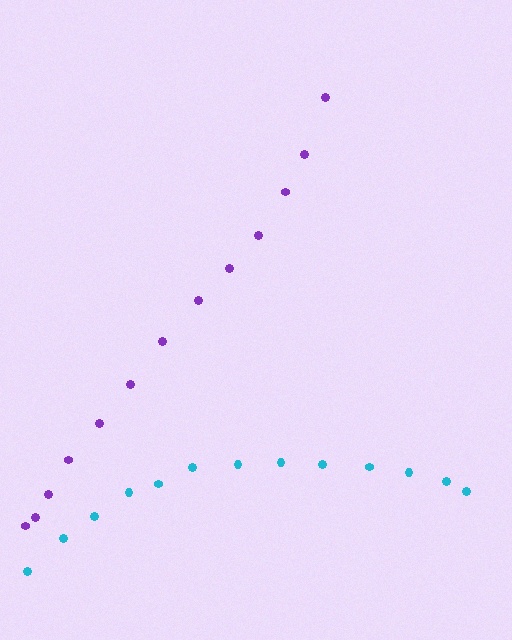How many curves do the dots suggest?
There are 2 distinct paths.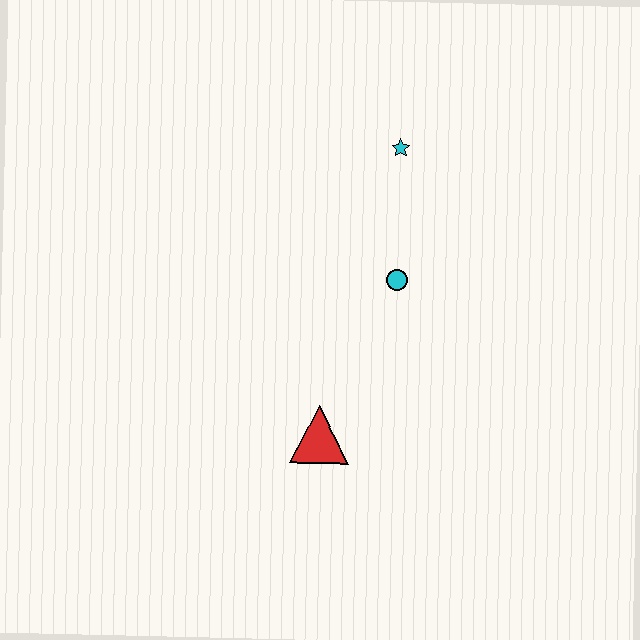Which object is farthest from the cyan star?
The red triangle is farthest from the cyan star.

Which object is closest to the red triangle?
The cyan circle is closest to the red triangle.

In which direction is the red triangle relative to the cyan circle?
The red triangle is below the cyan circle.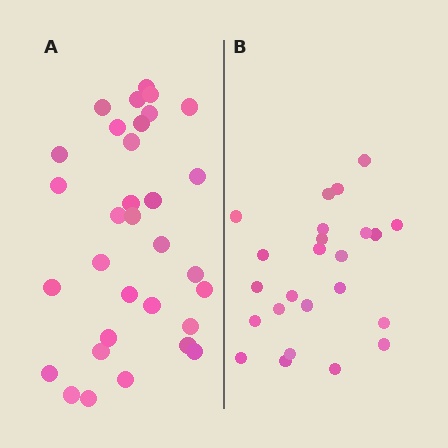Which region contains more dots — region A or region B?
Region A (the left region) has more dots.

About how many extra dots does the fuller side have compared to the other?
Region A has roughly 8 or so more dots than region B.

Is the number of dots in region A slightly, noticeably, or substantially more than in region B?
Region A has noticeably more, but not dramatically so. The ratio is roughly 1.3 to 1.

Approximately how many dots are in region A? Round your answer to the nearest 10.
About 30 dots. (The exact count is 32, which rounds to 30.)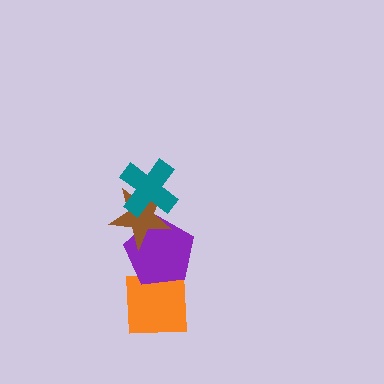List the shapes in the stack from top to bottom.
From top to bottom: the teal cross, the brown star, the purple pentagon, the orange square.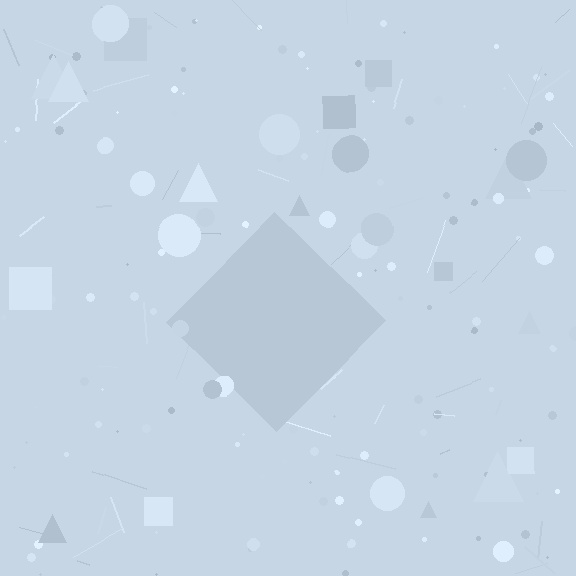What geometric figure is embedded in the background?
A diamond is embedded in the background.